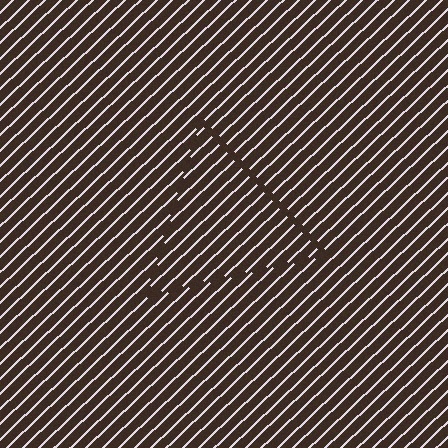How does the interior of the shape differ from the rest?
The interior of the shape contains the same grating, shifted by half a period — the contour is defined by the phase discontinuity where line-ends from the inner and outer gratings abut.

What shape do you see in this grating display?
An illusory triangle. The interior of the shape contains the same grating, shifted by half a period — the contour is defined by the phase discontinuity where line-ends from the inner and outer gratings abut.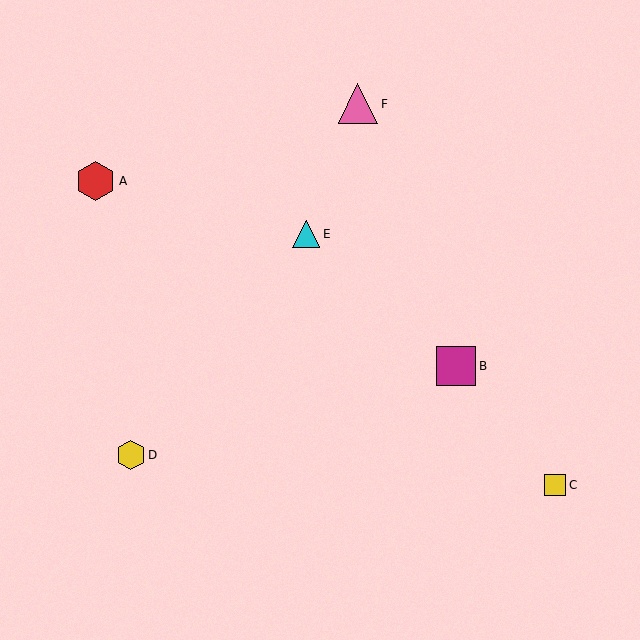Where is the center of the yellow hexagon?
The center of the yellow hexagon is at (131, 455).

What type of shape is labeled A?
Shape A is a red hexagon.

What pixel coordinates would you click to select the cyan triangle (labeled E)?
Click at (306, 234) to select the cyan triangle E.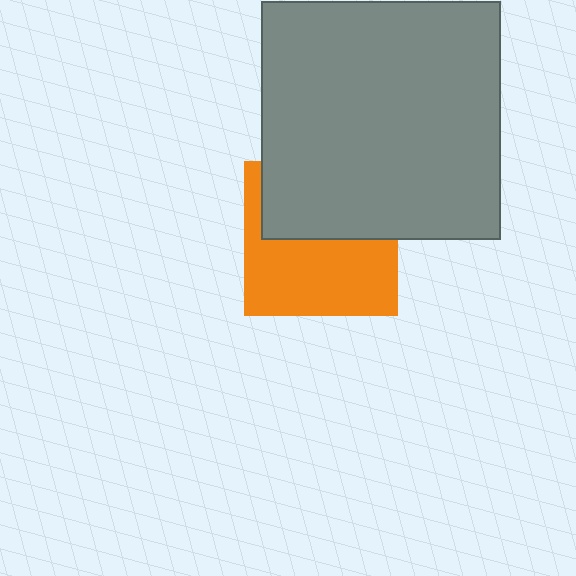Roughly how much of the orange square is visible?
About half of it is visible (roughly 55%).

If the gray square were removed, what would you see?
You would see the complete orange square.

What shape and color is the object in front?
The object in front is a gray square.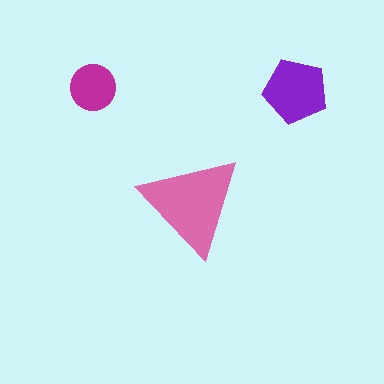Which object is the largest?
The pink triangle.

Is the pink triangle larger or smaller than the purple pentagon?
Larger.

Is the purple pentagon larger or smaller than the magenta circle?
Larger.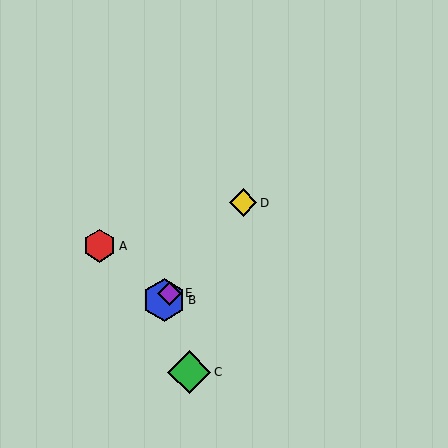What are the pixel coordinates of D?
Object D is at (243, 203).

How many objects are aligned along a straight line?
3 objects (B, D, E) are aligned along a straight line.